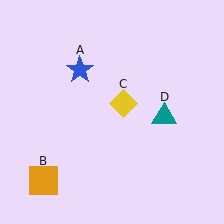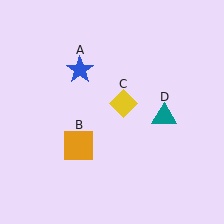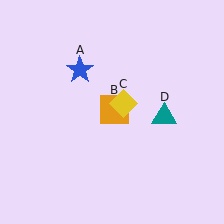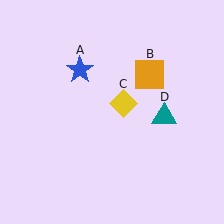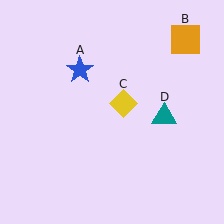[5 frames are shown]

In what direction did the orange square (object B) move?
The orange square (object B) moved up and to the right.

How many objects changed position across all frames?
1 object changed position: orange square (object B).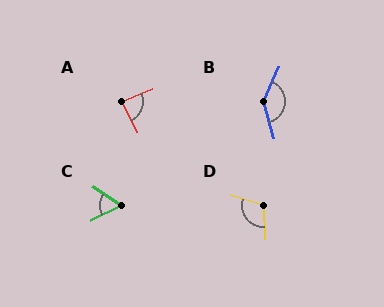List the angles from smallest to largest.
C (60°), A (86°), D (109°), B (141°).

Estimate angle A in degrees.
Approximately 86 degrees.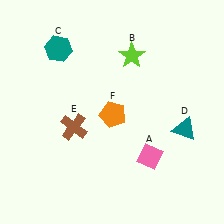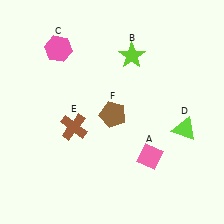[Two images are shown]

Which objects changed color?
C changed from teal to pink. D changed from teal to lime. F changed from orange to brown.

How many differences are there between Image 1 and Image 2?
There are 3 differences between the two images.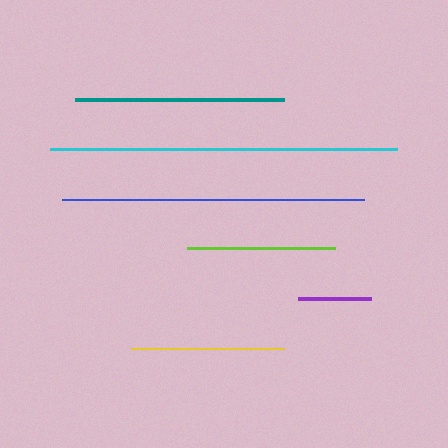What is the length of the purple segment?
The purple segment is approximately 73 pixels long.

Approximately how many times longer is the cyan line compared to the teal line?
The cyan line is approximately 1.7 times the length of the teal line.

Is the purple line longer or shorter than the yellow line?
The yellow line is longer than the purple line.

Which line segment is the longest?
The cyan line is the longest at approximately 348 pixels.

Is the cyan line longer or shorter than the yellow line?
The cyan line is longer than the yellow line.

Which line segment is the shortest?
The purple line is the shortest at approximately 73 pixels.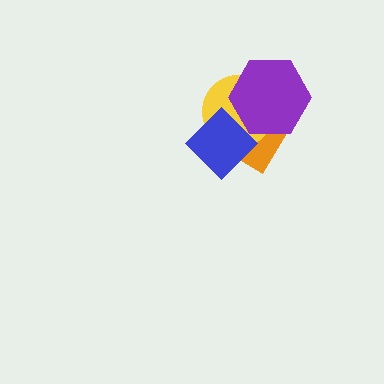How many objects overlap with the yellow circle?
3 objects overlap with the yellow circle.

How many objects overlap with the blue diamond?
3 objects overlap with the blue diamond.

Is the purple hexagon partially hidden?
Yes, it is partially covered by another shape.